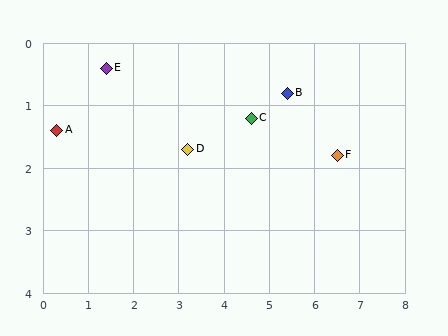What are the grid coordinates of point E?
Point E is at approximately (1.4, 0.4).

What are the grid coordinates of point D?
Point D is at approximately (3.2, 1.7).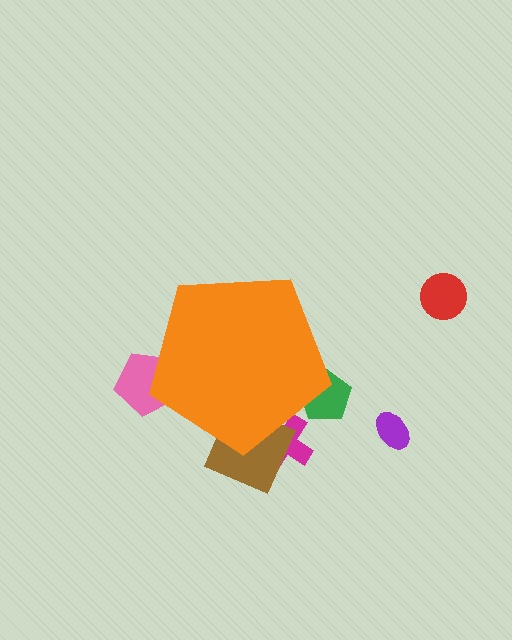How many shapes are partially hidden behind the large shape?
4 shapes are partially hidden.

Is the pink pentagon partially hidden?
Yes, the pink pentagon is partially hidden behind the orange pentagon.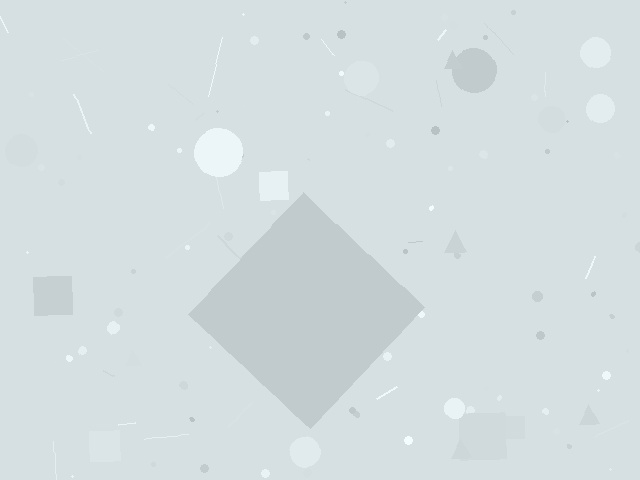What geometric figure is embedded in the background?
A diamond is embedded in the background.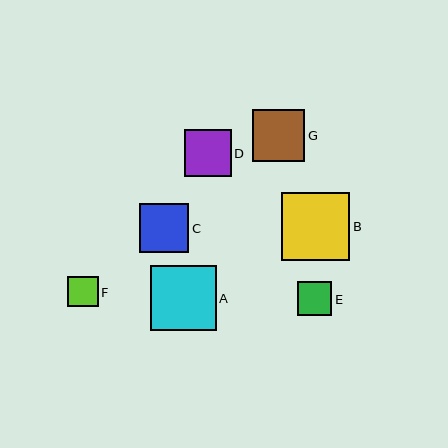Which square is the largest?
Square B is the largest with a size of approximately 68 pixels.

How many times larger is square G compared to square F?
Square G is approximately 1.7 times the size of square F.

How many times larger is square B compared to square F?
Square B is approximately 2.2 times the size of square F.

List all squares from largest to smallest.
From largest to smallest: B, A, G, C, D, E, F.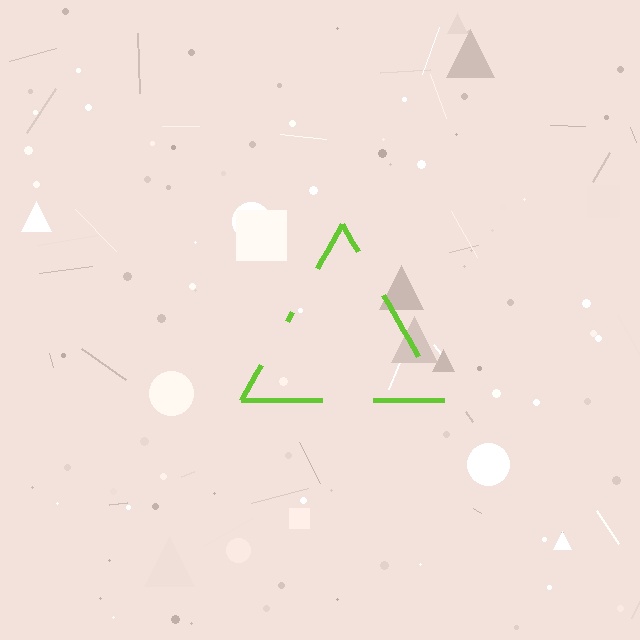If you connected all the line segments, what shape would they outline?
They would outline a triangle.